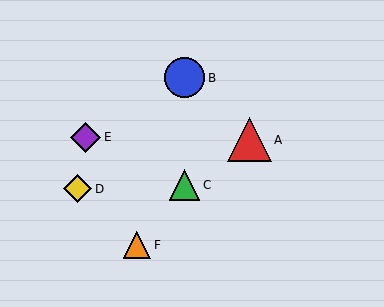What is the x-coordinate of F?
Object F is at x≈137.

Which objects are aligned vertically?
Objects B, C are aligned vertically.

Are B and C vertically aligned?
Yes, both are at x≈185.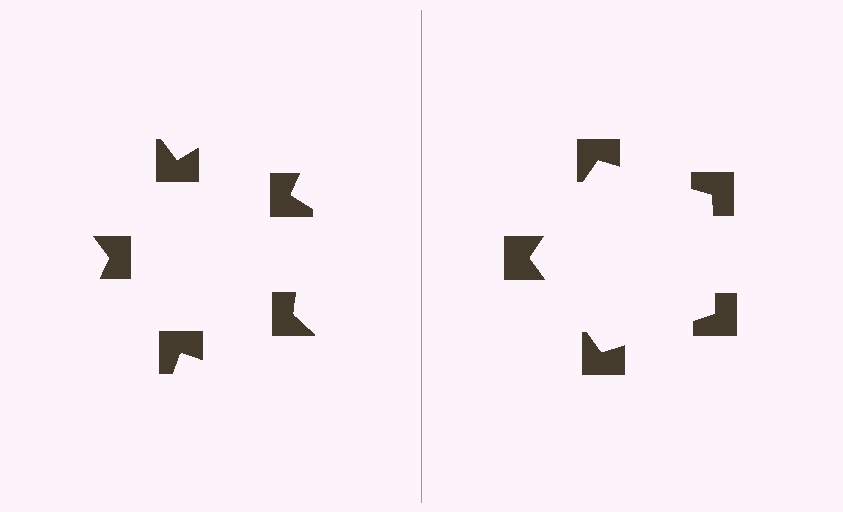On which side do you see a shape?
An illusory pentagon appears on the right side. On the left side the wedge cuts are rotated, so no coherent shape forms.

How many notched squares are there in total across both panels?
10 — 5 on each side.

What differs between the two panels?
The notched squares are positioned identically on both sides; only the wedge orientations differ. On the right they align to a pentagon; on the left they are misaligned.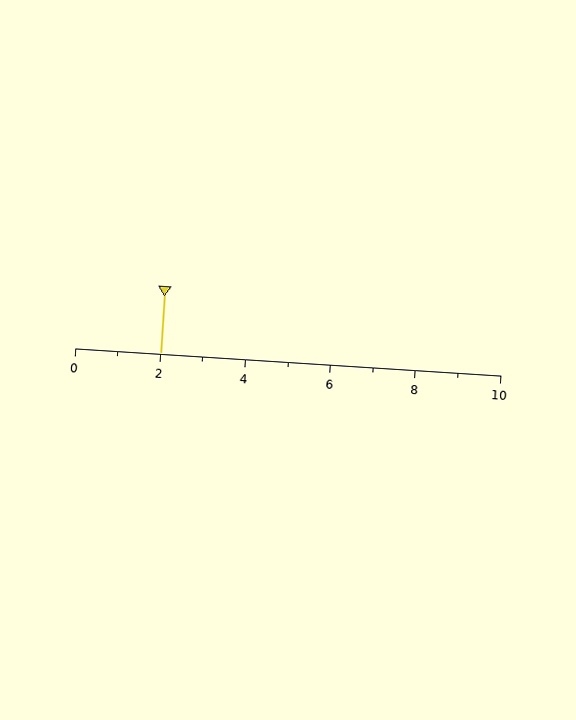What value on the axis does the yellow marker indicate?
The marker indicates approximately 2.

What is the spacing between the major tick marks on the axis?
The major ticks are spaced 2 apart.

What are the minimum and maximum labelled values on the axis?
The axis runs from 0 to 10.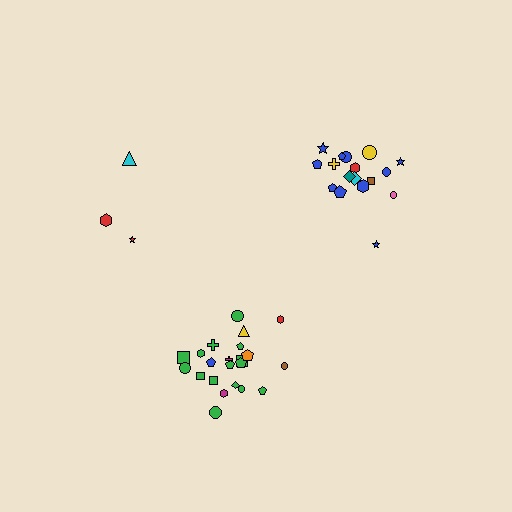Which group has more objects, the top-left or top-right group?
The top-right group.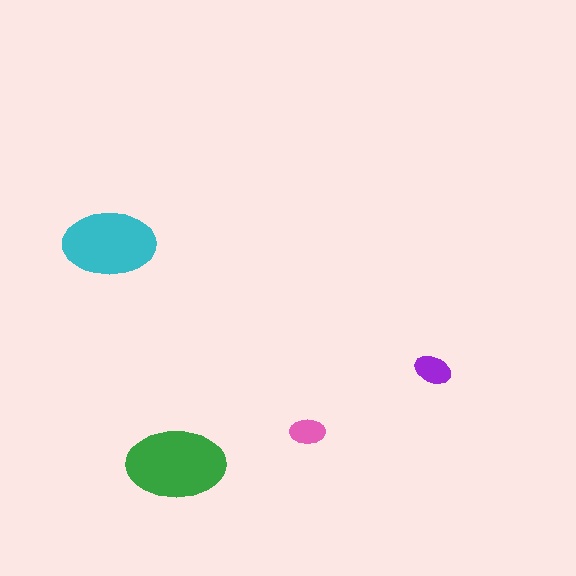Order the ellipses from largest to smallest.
the green one, the cyan one, the purple one, the pink one.